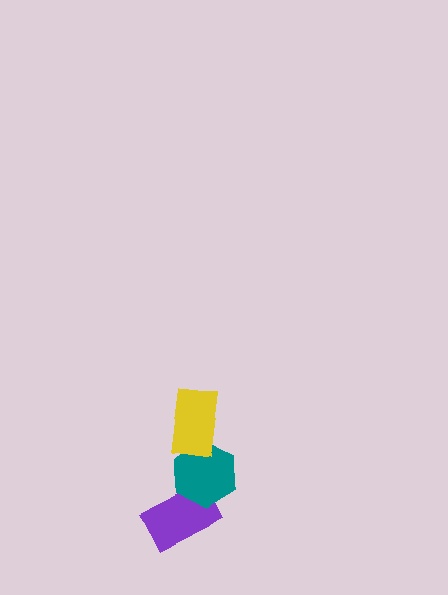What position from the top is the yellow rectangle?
The yellow rectangle is 1st from the top.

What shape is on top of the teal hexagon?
The yellow rectangle is on top of the teal hexagon.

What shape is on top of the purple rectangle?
The teal hexagon is on top of the purple rectangle.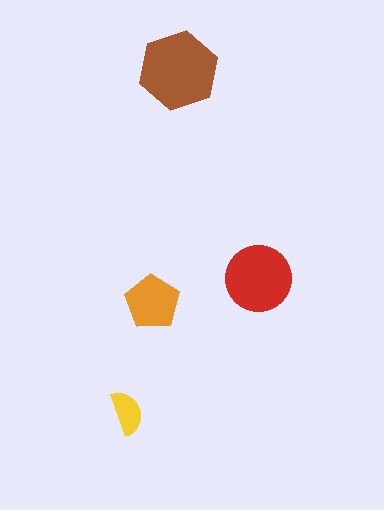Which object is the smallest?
The yellow semicircle.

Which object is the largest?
The brown hexagon.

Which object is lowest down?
The yellow semicircle is bottommost.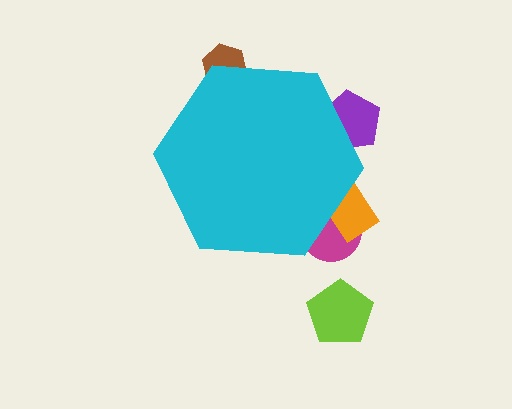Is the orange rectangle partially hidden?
Yes, the orange rectangle is partially hidden behind the cyan hexagon.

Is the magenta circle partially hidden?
Yes, the magenta circle is partially hidden behind the cyan hexagon.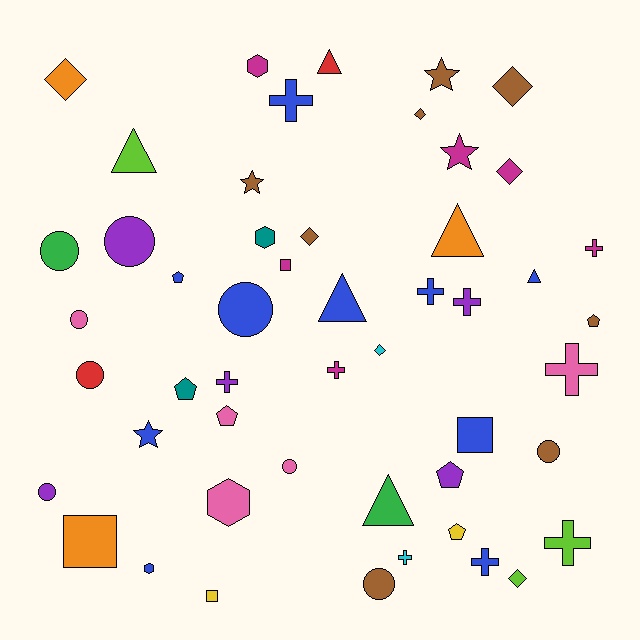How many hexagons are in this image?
There are 4 hexagons.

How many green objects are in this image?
There are 2 green objects.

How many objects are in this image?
There are 50 objects.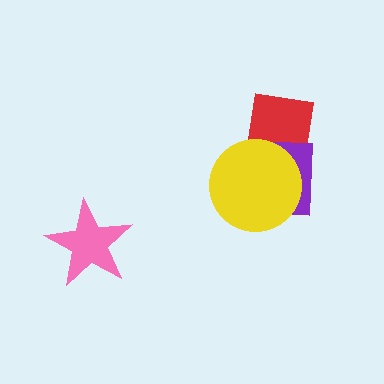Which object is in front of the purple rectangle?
The yellow circle is in front of the purple rectangle.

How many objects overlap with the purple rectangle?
2 objects overlap with the purple rectangle.